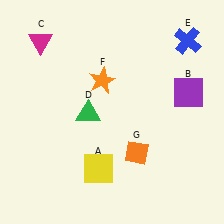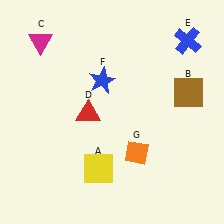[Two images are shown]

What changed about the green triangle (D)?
In Image 1, D is green. In Image 2, it changed to red.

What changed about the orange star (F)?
In Image 1, F is orange. In Image 2, it changed to blue.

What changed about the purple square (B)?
In Image 1, B is purple. In Image 2, it changed to brown.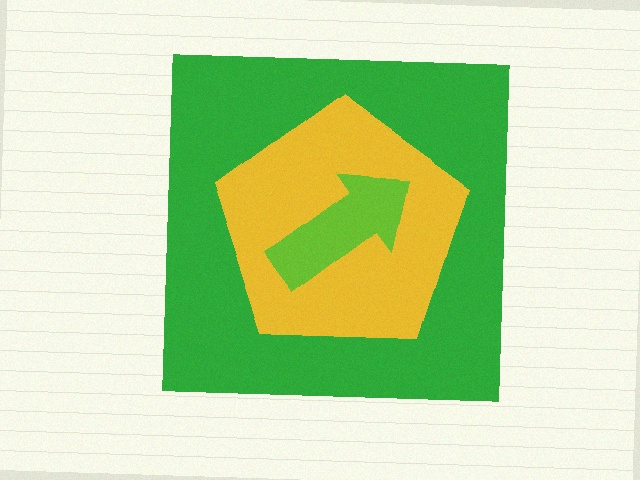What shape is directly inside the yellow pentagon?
The lime arrow.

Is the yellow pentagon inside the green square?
Yes.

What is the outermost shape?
The green square.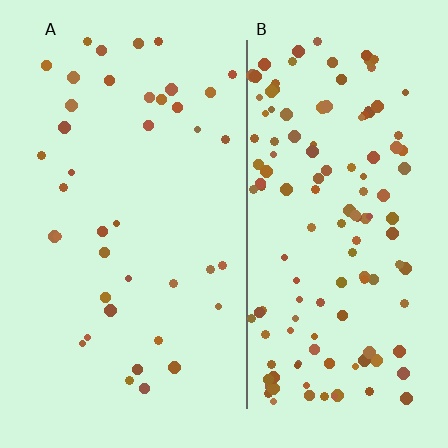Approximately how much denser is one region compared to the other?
Approximately 3.4× — region B over region A.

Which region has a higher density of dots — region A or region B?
B (the right).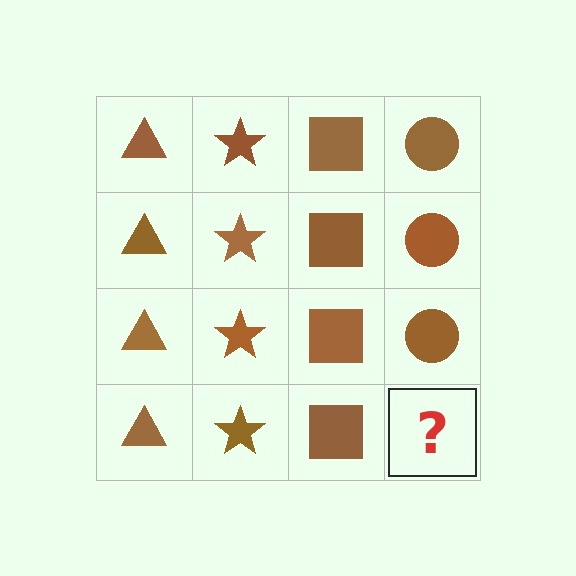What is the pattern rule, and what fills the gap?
The rule is that each column has a consistent shape. The gap should be filled with a brown circle.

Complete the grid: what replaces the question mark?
The question mark should be replaced with a brown circle.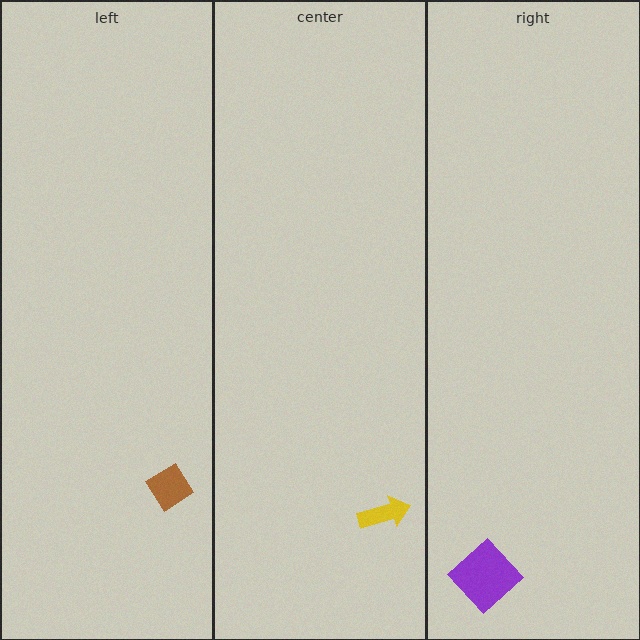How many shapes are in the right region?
1.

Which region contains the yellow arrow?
The center region.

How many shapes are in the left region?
1.